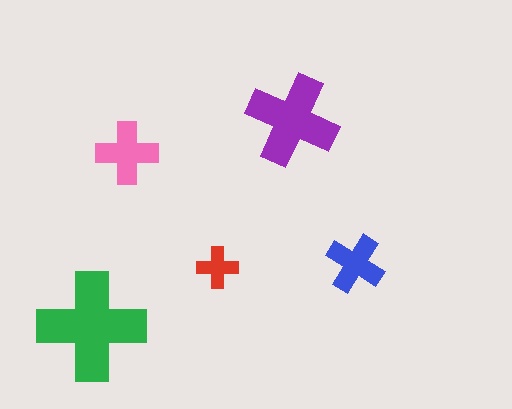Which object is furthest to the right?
The blue cross is rightmost.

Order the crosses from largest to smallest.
the green one, the purple one, the pink one, the blue one, the red one.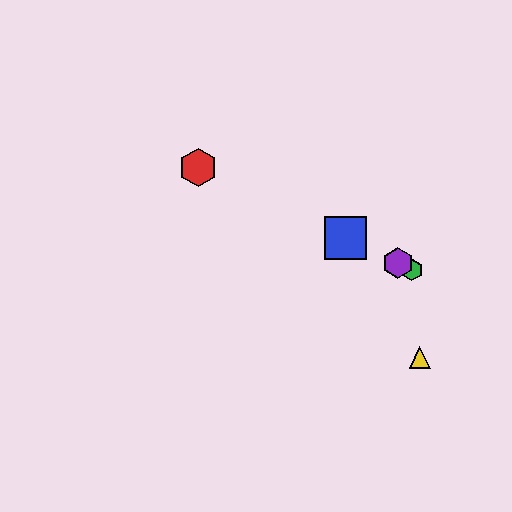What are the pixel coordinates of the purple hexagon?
The purple hexagon is at (398, 263).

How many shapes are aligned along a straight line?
4 shapes (the red hexagon, the blue square, the green hexagon, the purple hexagon) are aligned along a straight line.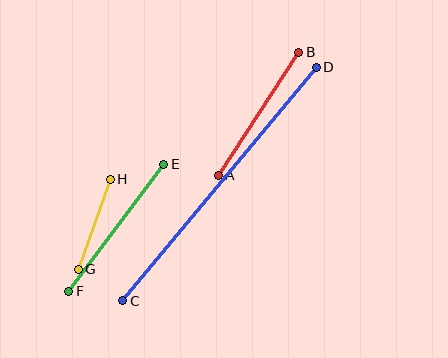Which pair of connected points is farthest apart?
Points C and D are farthest apart.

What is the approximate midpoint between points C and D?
The midpoint is at approximately (219, 184) pixels.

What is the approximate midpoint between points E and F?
The midpoint is at approximately (116, 228) pixels.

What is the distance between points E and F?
The distance is approximately 158 pixels.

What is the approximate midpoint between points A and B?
The midpoint is at approximately (258, 114) pixels.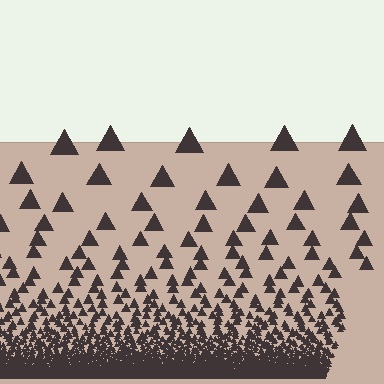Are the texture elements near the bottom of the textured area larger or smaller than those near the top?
Smaller. The gradient is inverted — elements near the bottom are smaller and denser.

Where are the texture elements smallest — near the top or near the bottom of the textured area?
Near the bottom.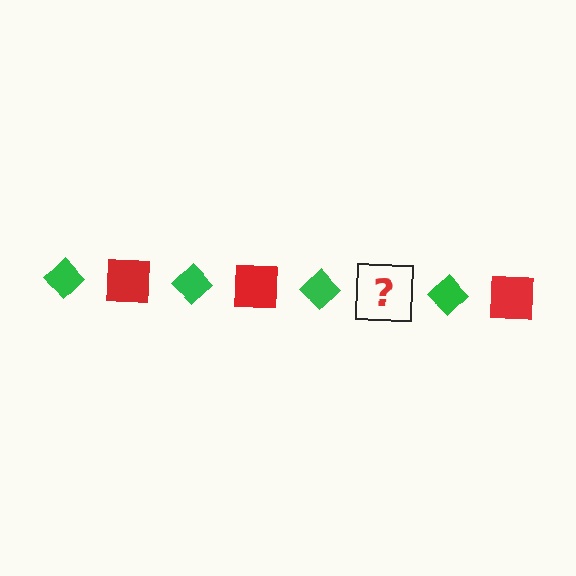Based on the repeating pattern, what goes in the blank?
The blank should be a red square.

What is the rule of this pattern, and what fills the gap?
The rule is that the pattern alternates between green diamond and red square. The gap should be filled with a red square.